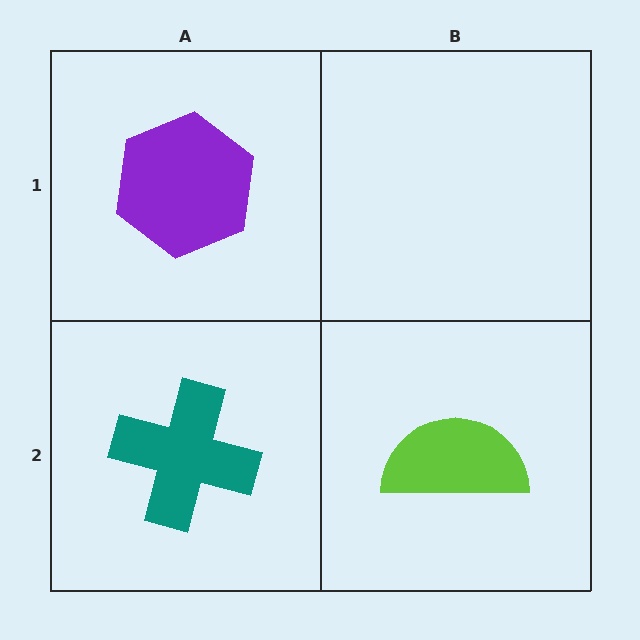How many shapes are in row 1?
1 shape.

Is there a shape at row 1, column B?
No, that cell is empty.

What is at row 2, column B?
A lime semicircle.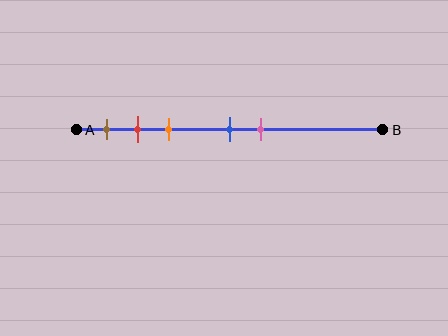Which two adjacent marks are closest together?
The red and orange marks are the closest adjacent pair.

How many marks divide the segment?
There are 5 marks dividing the segment.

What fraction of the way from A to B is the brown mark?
The brown mark is approximately 10% (0.1) of the way from A to B.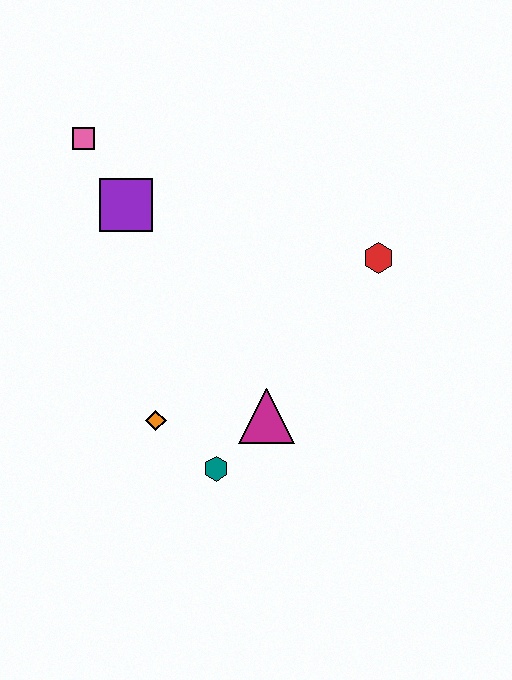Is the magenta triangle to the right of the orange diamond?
Yes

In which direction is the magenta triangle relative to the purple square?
The magenta triangle is below the purple square.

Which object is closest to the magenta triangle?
The teal hexagon is closest to the magenta triangle.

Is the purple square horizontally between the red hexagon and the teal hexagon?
No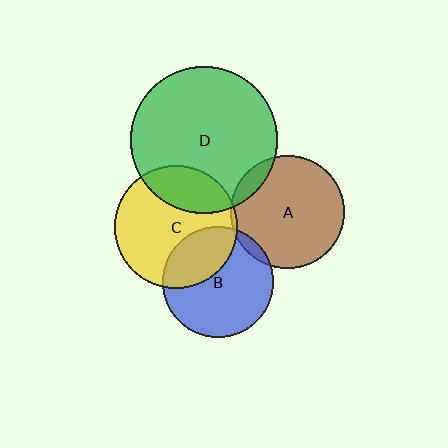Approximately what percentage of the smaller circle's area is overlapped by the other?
Approximately 5%.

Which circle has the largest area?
Circle D (green).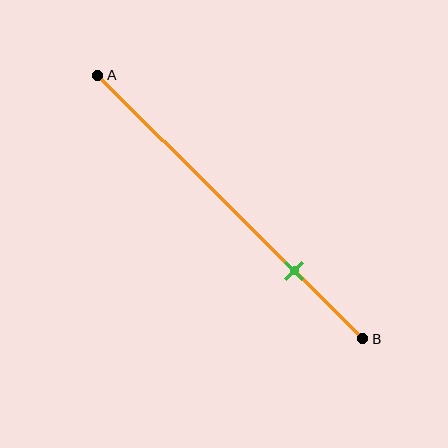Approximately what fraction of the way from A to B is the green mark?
The green mark is approximately 75% of the way from A to B.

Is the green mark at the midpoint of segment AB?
No, the mark is at about 75% from A, not at the 50% midpoint.